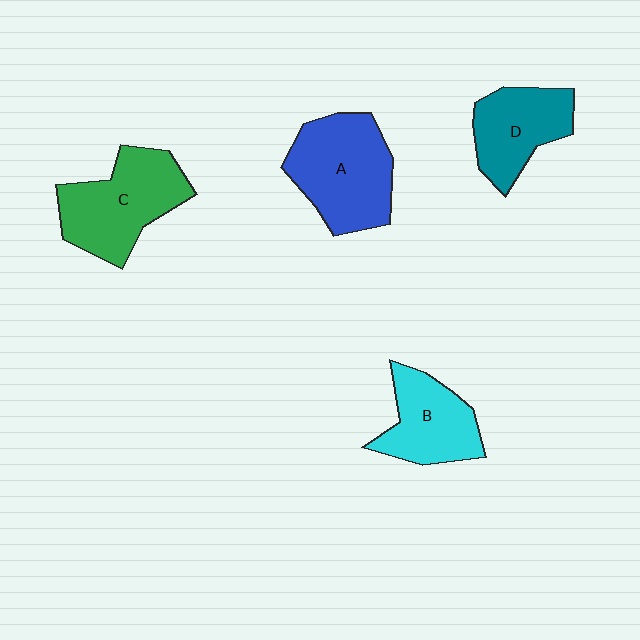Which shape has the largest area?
Shape A (blue).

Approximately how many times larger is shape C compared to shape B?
Approximately 1.3 times.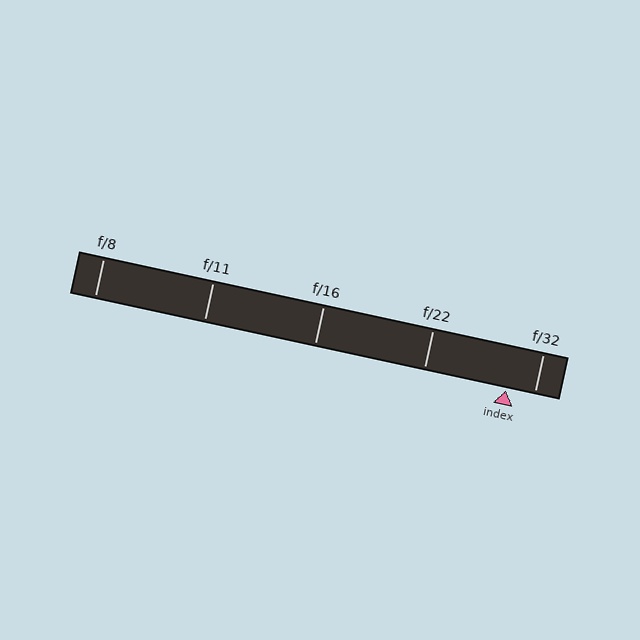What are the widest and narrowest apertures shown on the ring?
The widest aperture shown is f/8 and the narrowest is f/32.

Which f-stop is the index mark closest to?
The index mark is closest to f/32.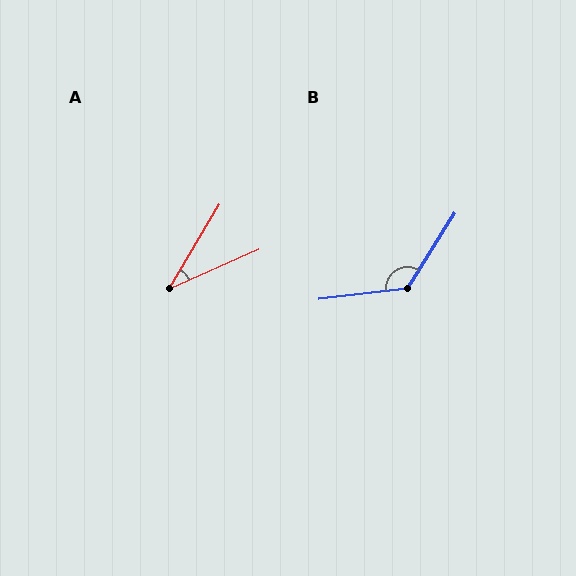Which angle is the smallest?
A, at approximately 35 degrees.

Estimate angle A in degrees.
Approximately 35 degrees.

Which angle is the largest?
B, at approximately 128 degrees.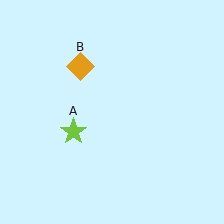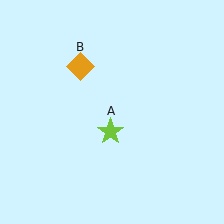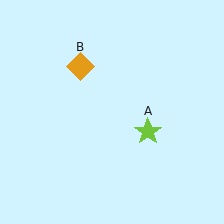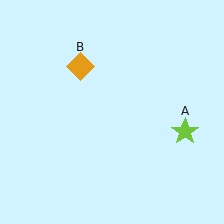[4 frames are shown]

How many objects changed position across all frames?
1 object changed position: lime star (object A).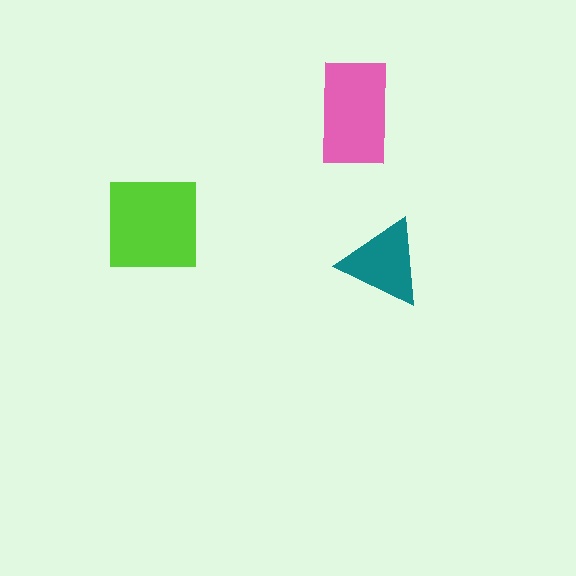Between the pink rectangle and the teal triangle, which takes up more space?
The pink rectangle.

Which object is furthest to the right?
The teal triangle is rightmost.